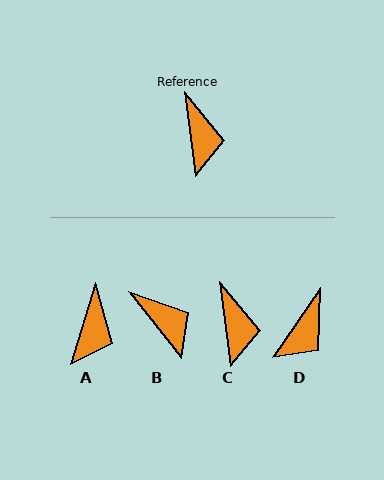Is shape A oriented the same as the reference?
No, it is off by about 24 degrees.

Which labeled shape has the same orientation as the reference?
C.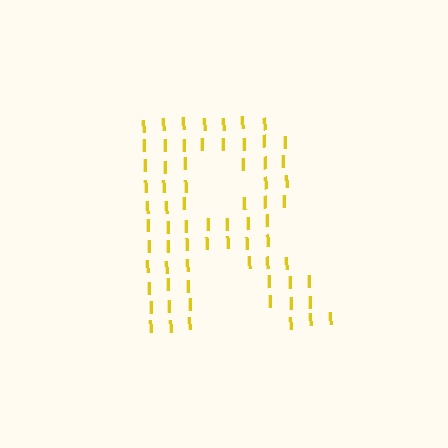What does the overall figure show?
The overall figure shows the letter R.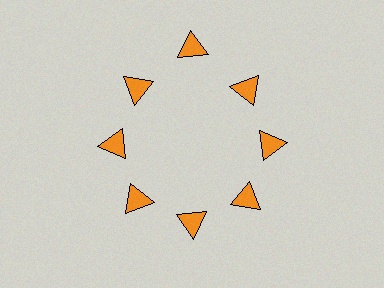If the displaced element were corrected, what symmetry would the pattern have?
It would have 8-fold rotational symmetry — the pattern would map onto itself every 45 degrees.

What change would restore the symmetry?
The symmetry would be restored by moving it inward, back onto the ring so that all 8 triangles sit at equal angles and equal distance from the center.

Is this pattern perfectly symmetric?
No. The 8 orange triangles are arranged in a ring, but one element near the 12 o'clock position is pushed outward from the center, breaking the 8-fold rotational symmetry.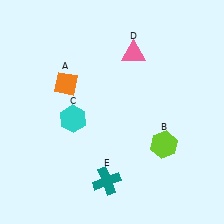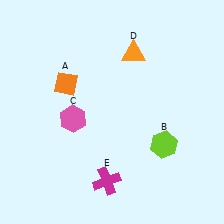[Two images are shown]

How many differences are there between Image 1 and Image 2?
There are 3 differences between the two images.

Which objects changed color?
C changed from cyan to pink. D changed from pink to orange. E changed from teal to magenta.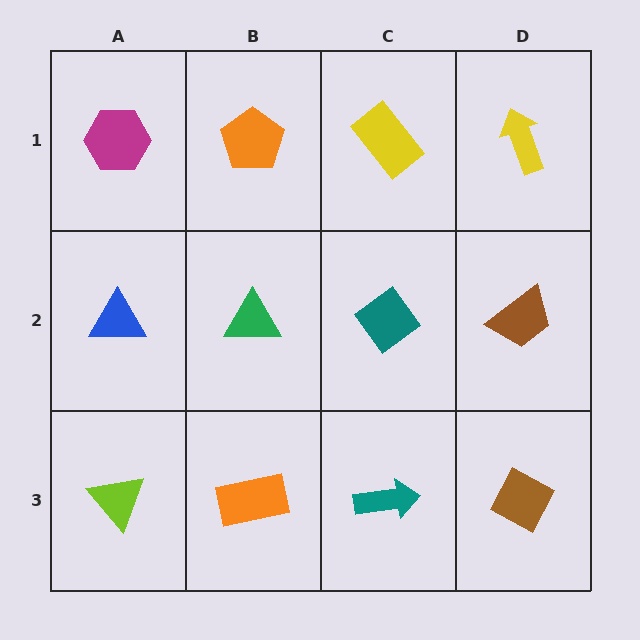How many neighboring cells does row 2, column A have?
3.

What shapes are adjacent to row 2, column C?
A yellow rectangle (row 1, column C), a teal arrow (row 3, column C), a green triangle (row 2, column B), a brown trapezoid (row 2, column D).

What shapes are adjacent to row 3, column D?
A brown trapezoid (row 2, column D), a teal arrow (row 3, column C).